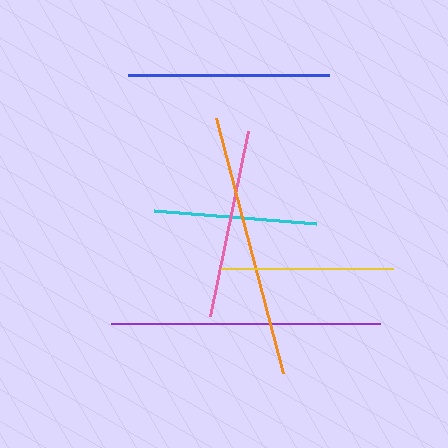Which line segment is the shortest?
The cyan line is the shortest at approximately 162 pixels.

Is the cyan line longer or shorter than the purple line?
The purple line is longer than the cyan line.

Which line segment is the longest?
The purple line is the longest at approximately 269 pixels.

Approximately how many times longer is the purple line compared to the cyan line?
The purple line is approximately 1.7 times the length of the cyan line.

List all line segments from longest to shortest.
From longest to shortest: purple, orange, blue, pink, yellow, cyan.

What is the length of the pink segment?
The pink segment is approximately 188 pixels long.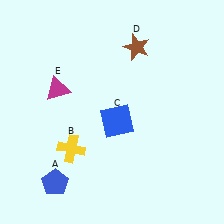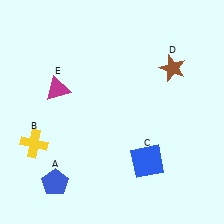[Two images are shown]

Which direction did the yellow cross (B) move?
The yellow cross (B) moved left.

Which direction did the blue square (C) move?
The blue square (C) moved down.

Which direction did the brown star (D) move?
The brown star (D) moved right.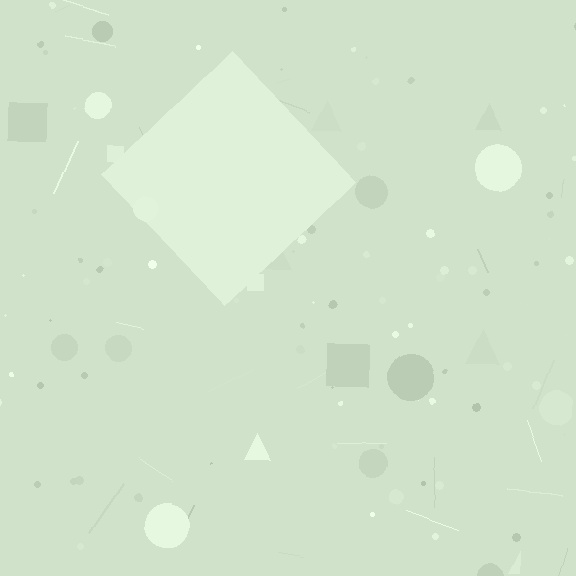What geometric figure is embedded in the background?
A diamond is embedded in the background.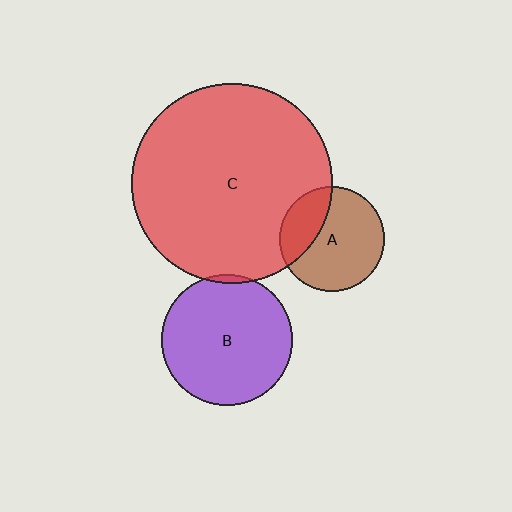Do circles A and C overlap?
Yes.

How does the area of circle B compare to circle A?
Approximately 1.5 times.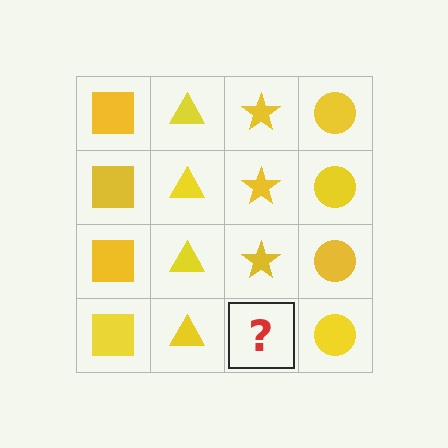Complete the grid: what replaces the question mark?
The question mark should be replaced with a yellow star.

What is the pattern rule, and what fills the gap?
The rule is that each column has a consistent shape. The gap should be filled with a yellow star.